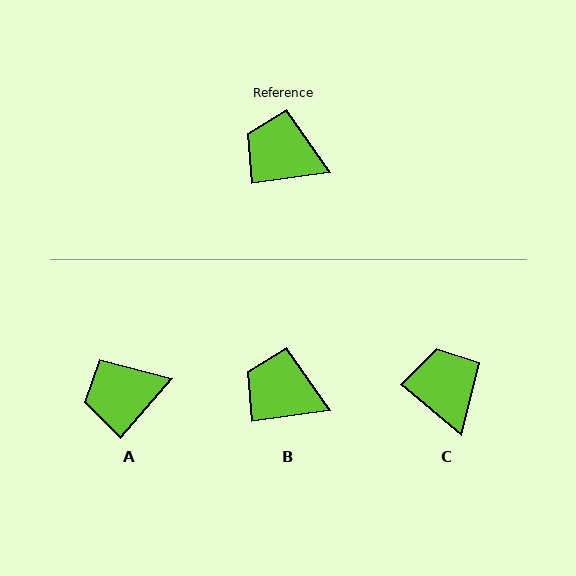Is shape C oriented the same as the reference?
No, it is off by about 49 degrees.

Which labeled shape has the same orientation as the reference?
B.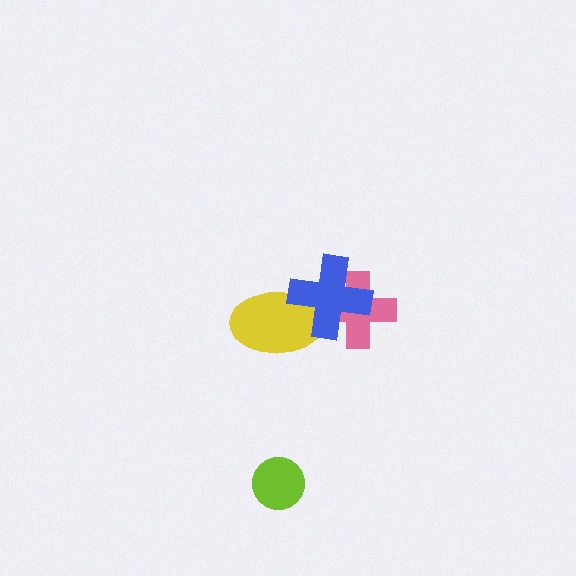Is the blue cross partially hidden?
No, no other shape covers it.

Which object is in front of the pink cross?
The blue cross is in front of the pink cross.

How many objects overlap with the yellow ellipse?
1 object overlaps with the yellow ellipse.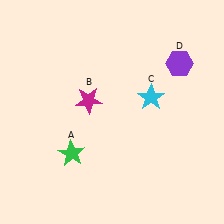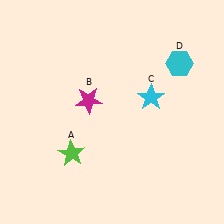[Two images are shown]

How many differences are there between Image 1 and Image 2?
There are 2 differences between the two images.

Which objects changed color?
A changed from green to lime. D changed from purple to cyan.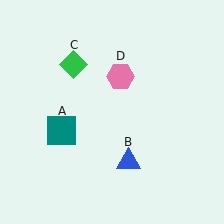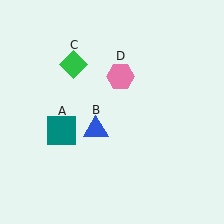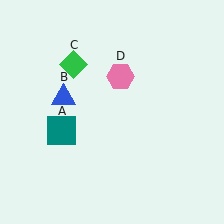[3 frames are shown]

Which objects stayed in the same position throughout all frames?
Teal square (object A) and green diamond (object C) and pink hexagon (object D) remained stationary.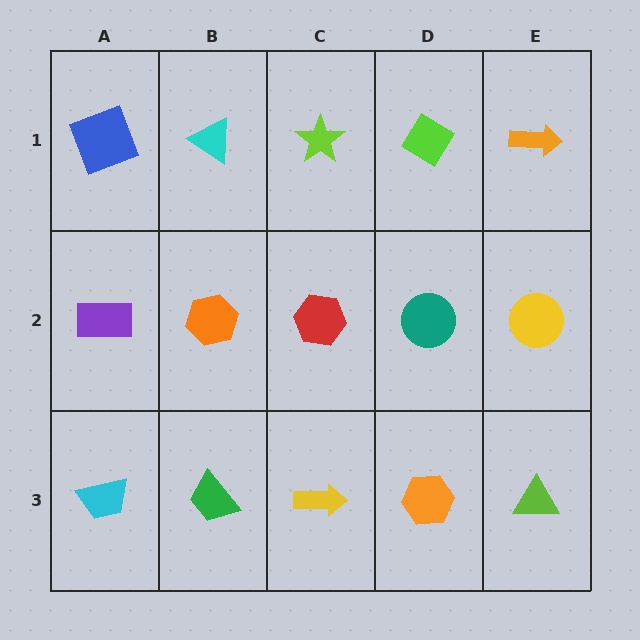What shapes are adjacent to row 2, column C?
A lime star (row 1, column C), a yellow arrow (row 3, column C), an orange hexagon (row 2, column B), a teal circle (row 2, column D).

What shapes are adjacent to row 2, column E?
An orange arrow (row 1, column E), a lime triangle (row 3, column E), a teal circle (row 2, column D).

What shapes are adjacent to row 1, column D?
A teal circle (row 2, column D), a lime star (row 1, column C), an orange arrow (row 1, column E).